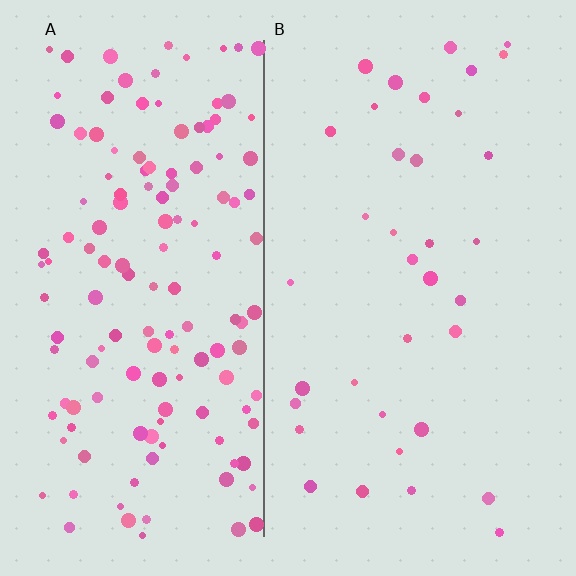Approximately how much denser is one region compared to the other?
Approximately 4.0× — region A over region B.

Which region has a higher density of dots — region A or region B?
A (the left).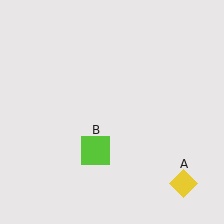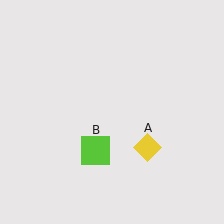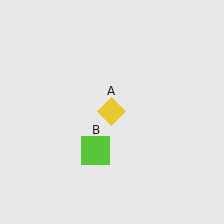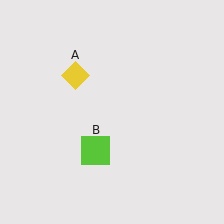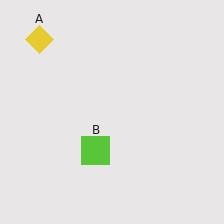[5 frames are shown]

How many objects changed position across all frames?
1 object changed position: yellow diamond (object A).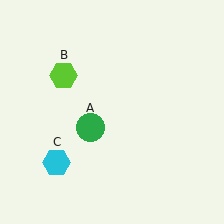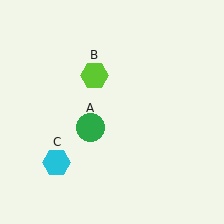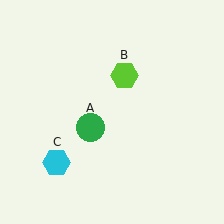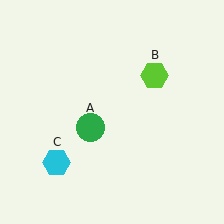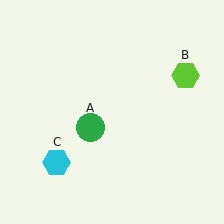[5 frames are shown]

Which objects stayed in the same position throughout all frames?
Green circle (object A) and cyan hexagon (object C) remained stationary.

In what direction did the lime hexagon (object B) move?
The lime hexagon (object B) moved right.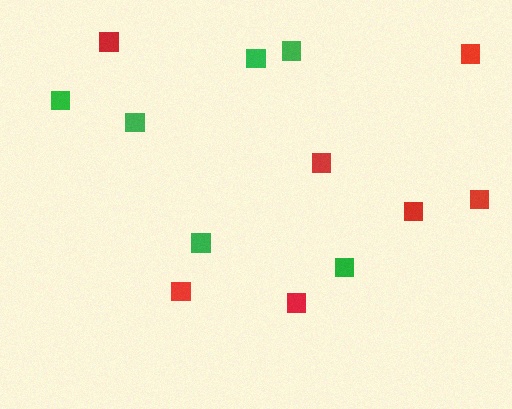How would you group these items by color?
There are 2 groups: one group of green squares (6) and one group of red squares (7).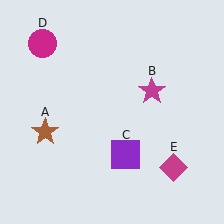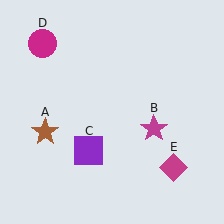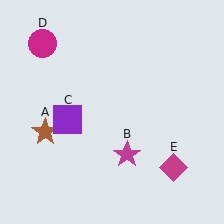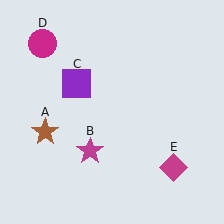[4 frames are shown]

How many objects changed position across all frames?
2 objects changed position: magenta star (object B), purple square (object C).